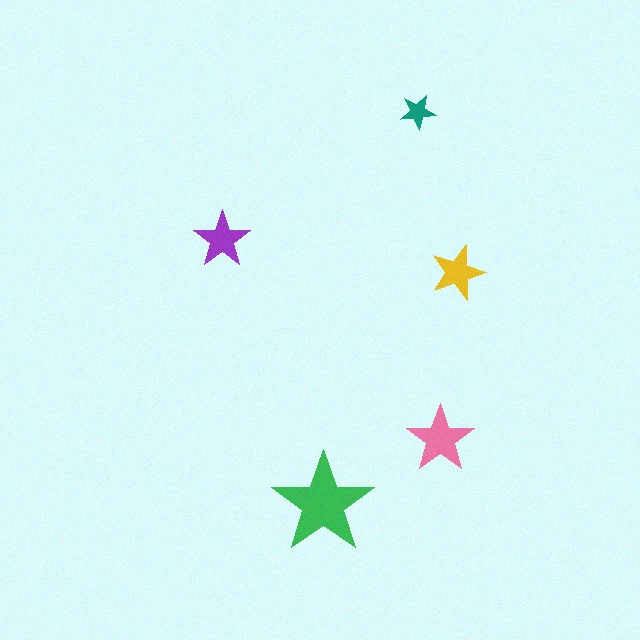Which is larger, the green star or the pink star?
The green one.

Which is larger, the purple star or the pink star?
The pink one.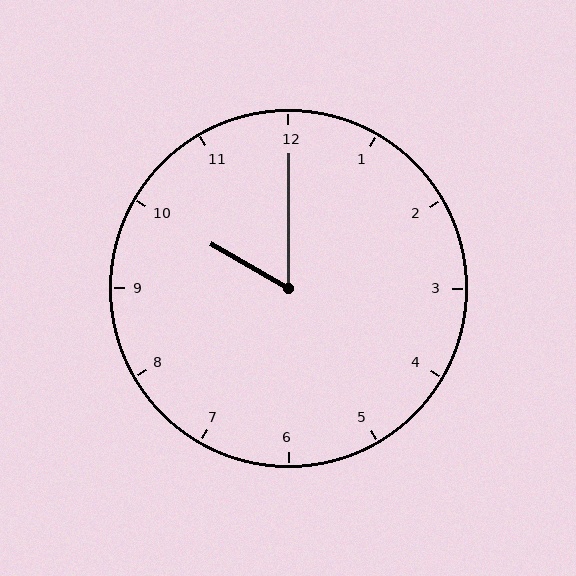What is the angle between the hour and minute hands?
Approximately 60 degrees.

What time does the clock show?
10:00.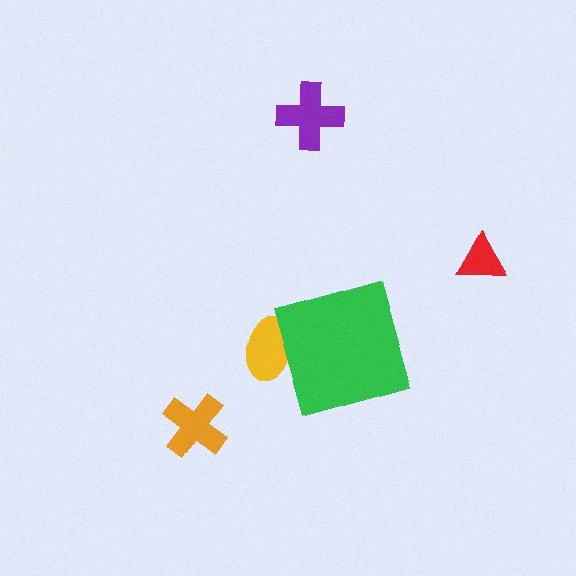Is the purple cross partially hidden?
No, the purple cross is fully visible.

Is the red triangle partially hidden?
No, the red triangle is fully visible.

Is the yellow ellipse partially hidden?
Yes, the yellow ellipse is partially hidden behind the green diamond.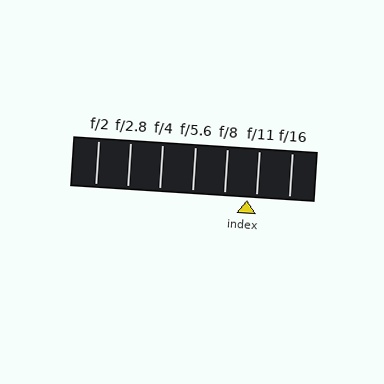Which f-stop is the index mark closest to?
The index mark is closest to f/11.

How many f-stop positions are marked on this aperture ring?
There are 7 f-stop positions marked.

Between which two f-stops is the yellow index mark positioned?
The index mark is between f/8 and f/11.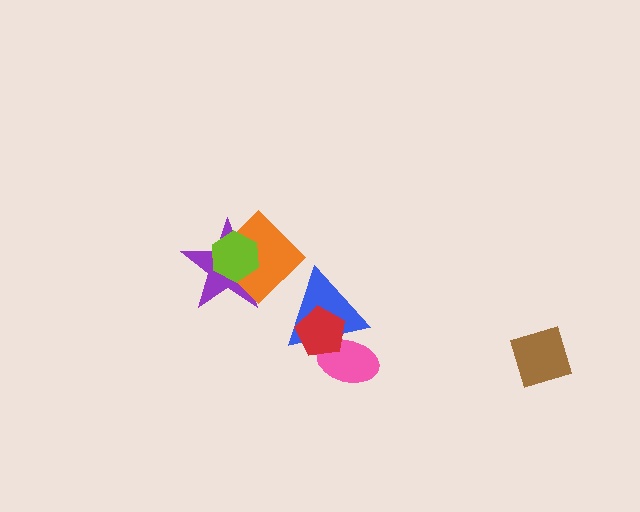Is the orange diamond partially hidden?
Yes, it is partially covered by another shape.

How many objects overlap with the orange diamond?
2 objects overlap with the orange diamond.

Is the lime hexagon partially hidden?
No, no other shape covers it.